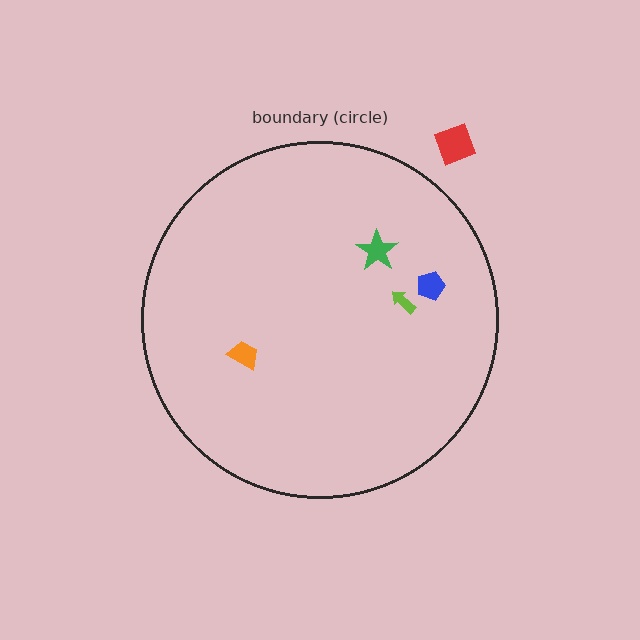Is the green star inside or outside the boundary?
Inside.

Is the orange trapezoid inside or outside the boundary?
Inside.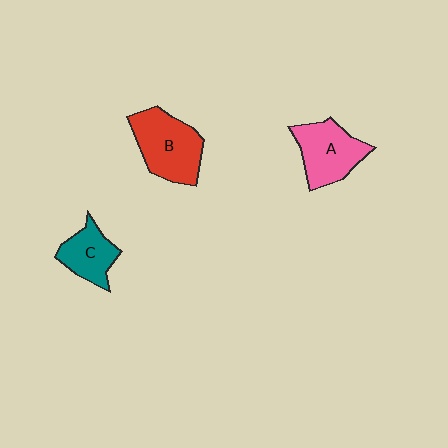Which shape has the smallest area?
Shape C (teal).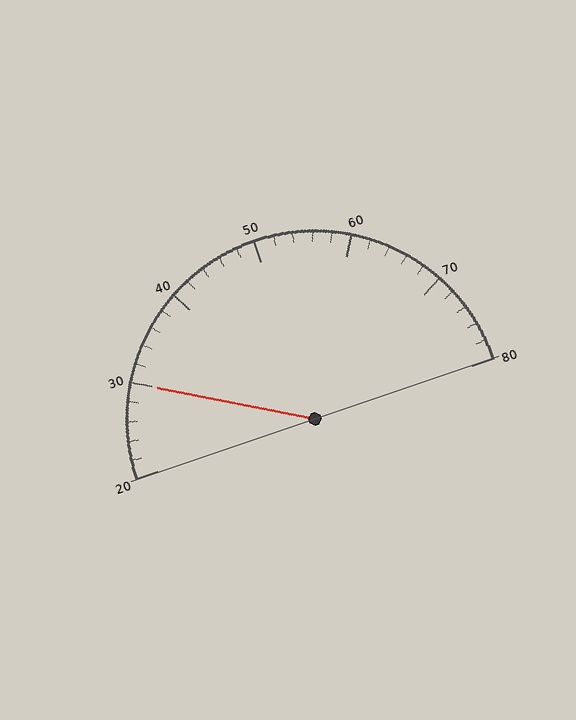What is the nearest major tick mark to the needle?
The nearest major tick mark is 30.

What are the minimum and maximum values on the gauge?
The gauge ranges from 20 to 80.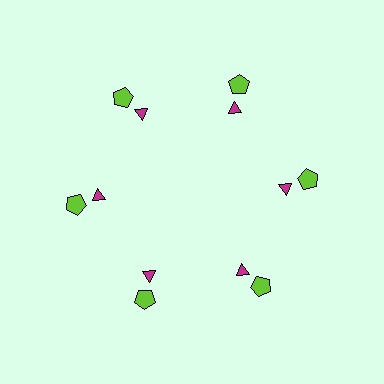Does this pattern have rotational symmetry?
Yes, this pattern has 6-fold rotational symmetry. It looks the same after rotating 60 degrees around the center.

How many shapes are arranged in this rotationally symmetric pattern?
There are 12 shapes, arranged in 6 groups of 2.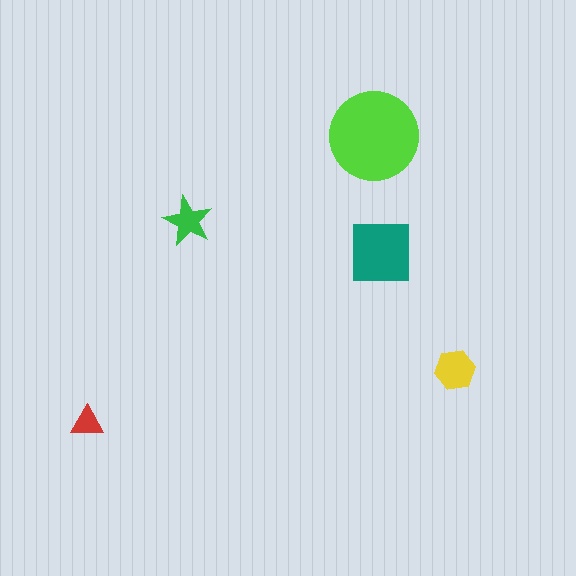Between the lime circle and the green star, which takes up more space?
The lime circle.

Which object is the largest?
The lime circle.